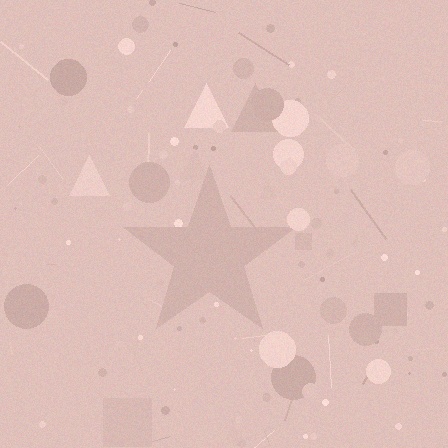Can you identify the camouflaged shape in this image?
The camouflaged shape is a star.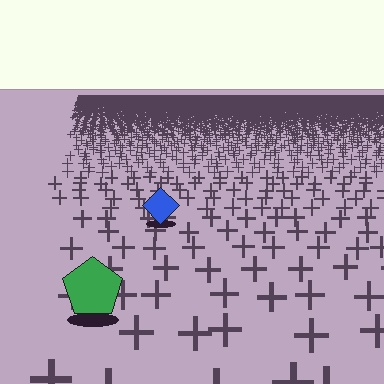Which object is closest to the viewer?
The green pentagon is closest. The texture marks near it are larger and more spread out.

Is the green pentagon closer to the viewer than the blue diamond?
Yes. The green pentagon is closer — you can tell from the texture gradient: the ground texture is coarser near it.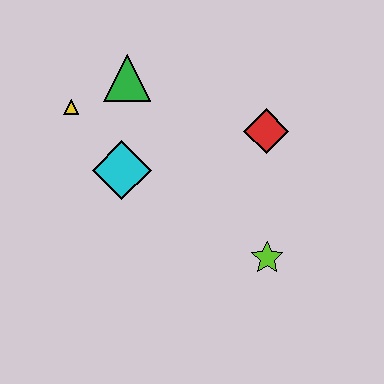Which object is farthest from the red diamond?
The yellow triangle is farthest from the red diamond.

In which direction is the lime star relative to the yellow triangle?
The lime star is to the right of the yellow triangle.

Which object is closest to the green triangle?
The yellow triangle is closest to the green triangle.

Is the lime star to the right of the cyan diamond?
Yes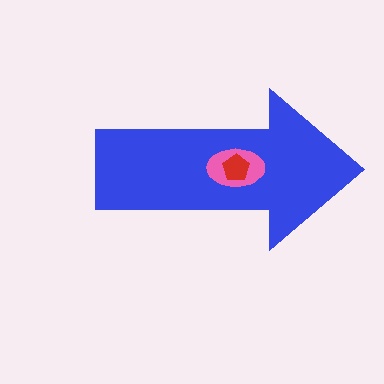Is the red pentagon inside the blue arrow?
Yes.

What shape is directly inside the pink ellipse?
The red pentagon.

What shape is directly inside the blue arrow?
The pink ellipse.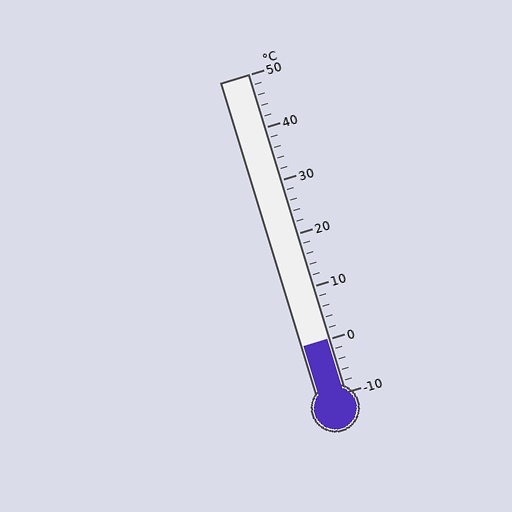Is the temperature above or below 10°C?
The temperature is below 10°C.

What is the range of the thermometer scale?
The thermometer scale ranges from -10°C to 50°C.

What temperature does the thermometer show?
The thermometer shows approximately 0°C.